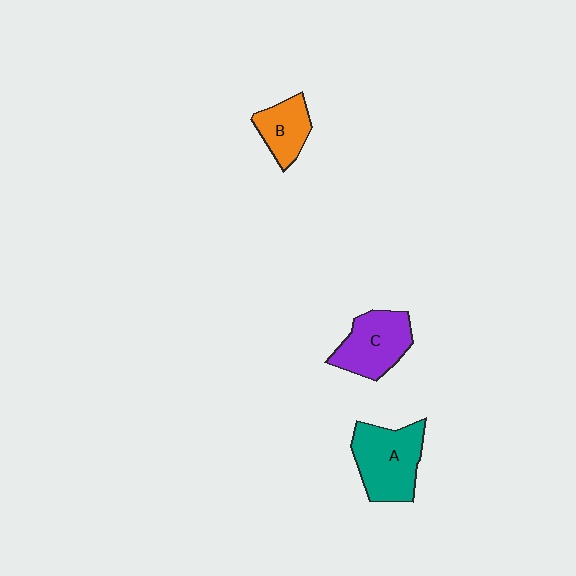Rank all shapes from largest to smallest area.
From largest to smallest: A (teal), C (purple), B (orange).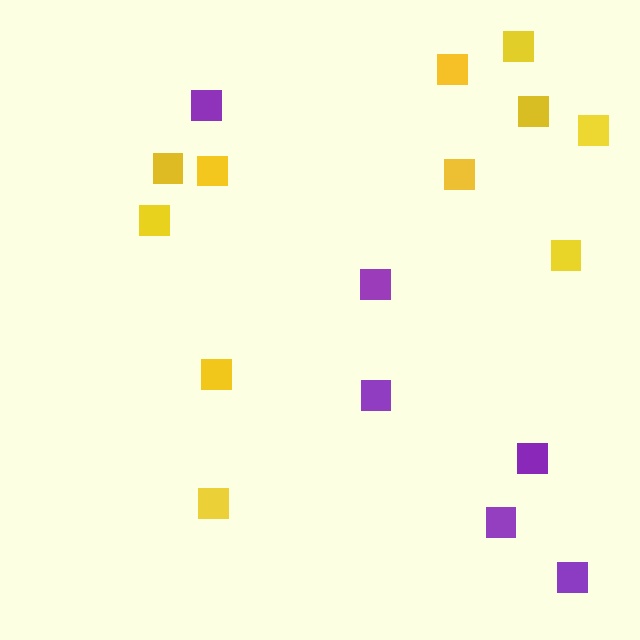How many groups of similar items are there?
There are 2 groups: one group of yellow squares (11) and one group of purple squares (6).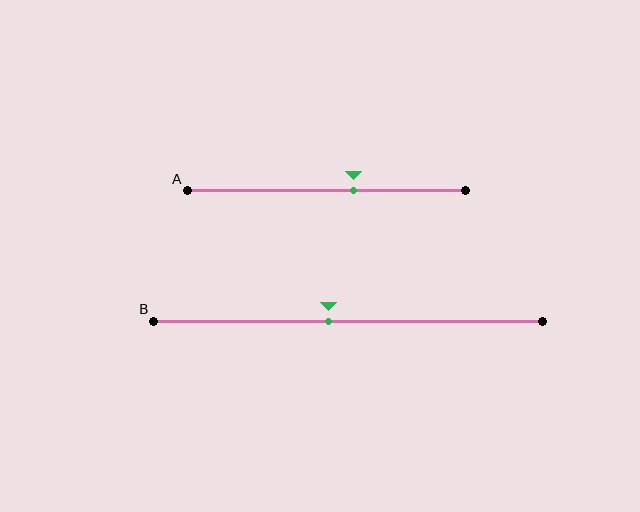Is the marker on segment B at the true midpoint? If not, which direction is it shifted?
No, the marker on segment B is shifted to the left by about 5% of the segment length.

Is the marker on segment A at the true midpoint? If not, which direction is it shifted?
No, the marker on segment A is shifted to the right by about 10% of the segment length.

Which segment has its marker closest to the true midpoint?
Segment B has its marker closest to the true midpoint.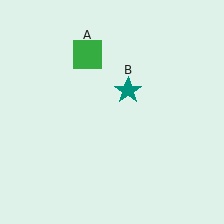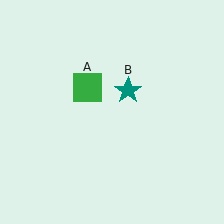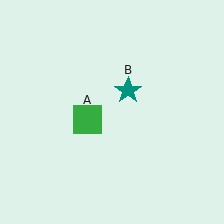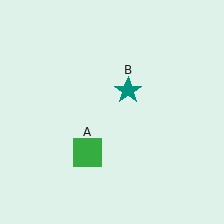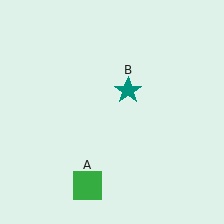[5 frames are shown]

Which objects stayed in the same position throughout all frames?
Teal star (object B) remained stationary.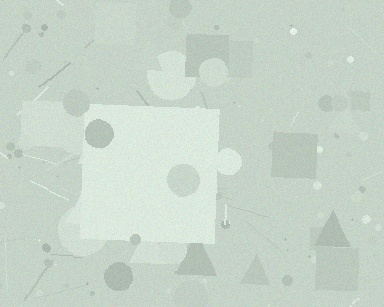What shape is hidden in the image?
A square is hidden in the image.